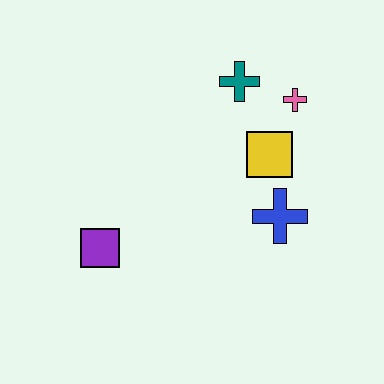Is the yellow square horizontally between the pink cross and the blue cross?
No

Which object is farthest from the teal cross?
The purple square is farthest from the teal cross.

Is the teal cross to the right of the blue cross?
No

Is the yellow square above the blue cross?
Yes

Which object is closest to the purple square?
The blue cross is closest to the purple square.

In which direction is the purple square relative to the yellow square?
The purple square is to the left of the yellow square.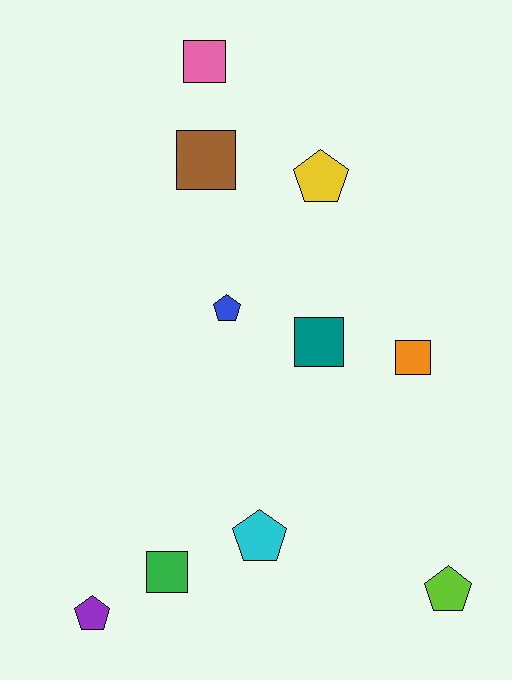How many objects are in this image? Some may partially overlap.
There are 10 objects.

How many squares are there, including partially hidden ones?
There are 5 squares.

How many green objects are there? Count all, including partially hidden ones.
There is 1 green object.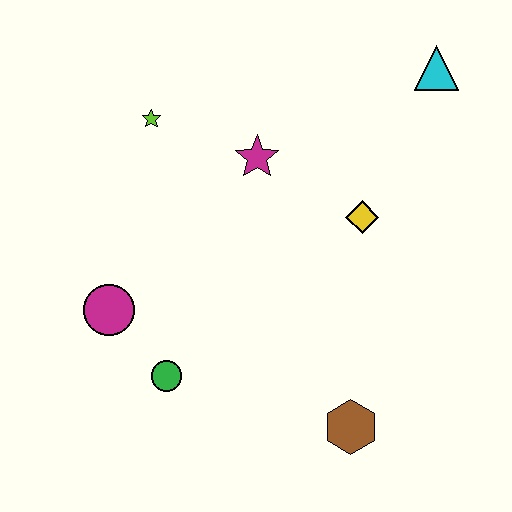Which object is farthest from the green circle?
The cyan triangle is farthest from the green circle.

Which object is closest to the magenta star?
The lime star is closest to the magenta star.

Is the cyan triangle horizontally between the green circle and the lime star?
No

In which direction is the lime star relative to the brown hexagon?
The lime star is above the brown hexagon.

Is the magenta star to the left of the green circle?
No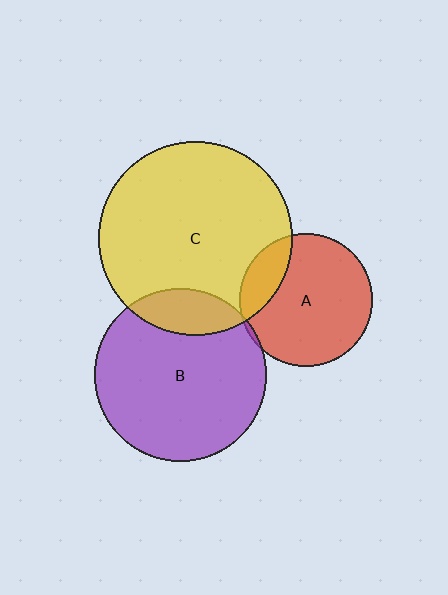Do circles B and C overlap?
Yes.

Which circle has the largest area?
Circle C (yellow).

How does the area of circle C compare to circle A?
Approximately 2.1 times.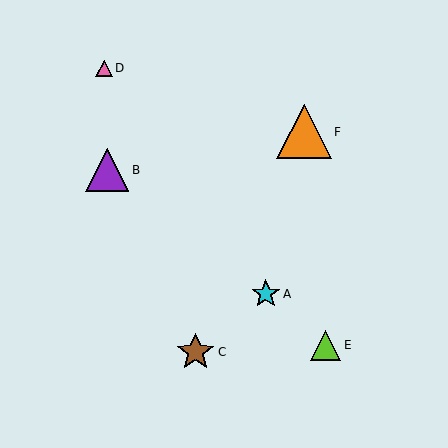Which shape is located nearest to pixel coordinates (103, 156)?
The purple triangle (labeled B) at (107, 170) is nearest to that location.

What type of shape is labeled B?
Shape B is a purple triangle.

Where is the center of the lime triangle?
The center of the lime triangle is at (326, 345).